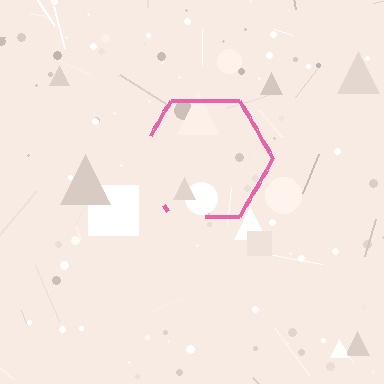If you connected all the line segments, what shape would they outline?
They would outline a hexagon.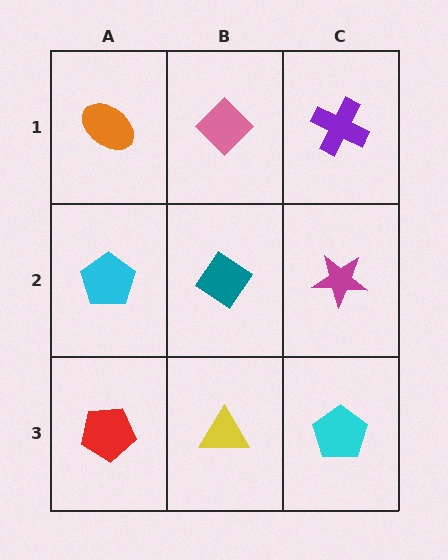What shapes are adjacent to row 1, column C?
A magenta star (row 2, column C), a pink diamond (row 1, column B).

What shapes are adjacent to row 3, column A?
A cyan pentagon (row 2, column A), a yellow triangle (row 3, column B).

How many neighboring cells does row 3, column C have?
2.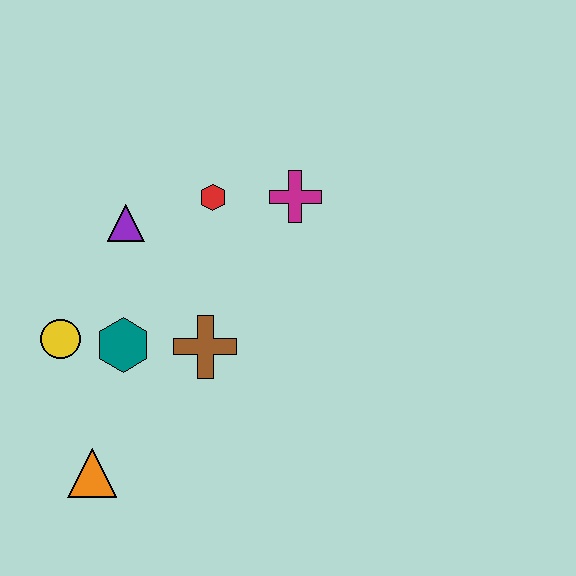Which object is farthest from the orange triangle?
The magenta cross is farthest from the orange triangle.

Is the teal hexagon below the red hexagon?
Yes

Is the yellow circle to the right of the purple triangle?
No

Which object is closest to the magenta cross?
The red hexagon is closest to the magenta cross.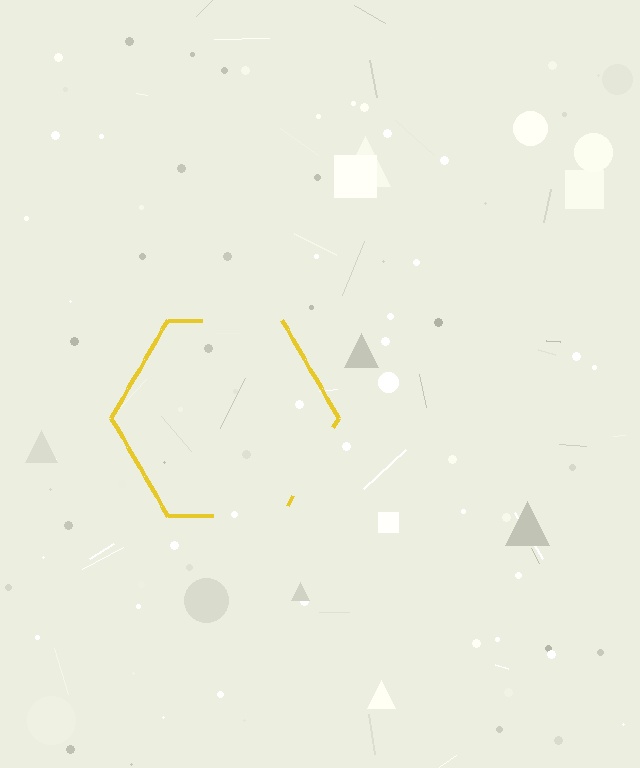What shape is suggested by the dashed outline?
The dashed outline suggests a hexagon.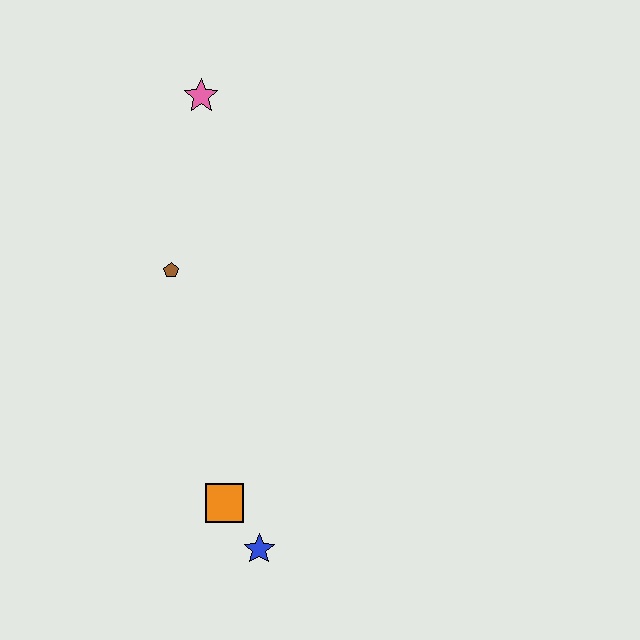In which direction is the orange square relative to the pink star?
The orange square is below the pink star.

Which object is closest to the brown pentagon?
The pink star is closest to the brown pentagon.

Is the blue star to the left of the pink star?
No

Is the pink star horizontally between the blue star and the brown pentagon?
Yes